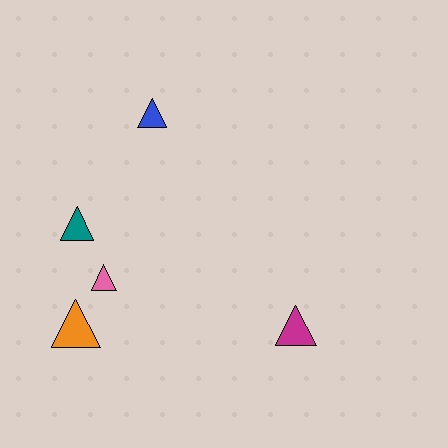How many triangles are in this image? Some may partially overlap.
There are 5 triangles.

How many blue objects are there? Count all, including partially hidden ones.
There is 1 blue object.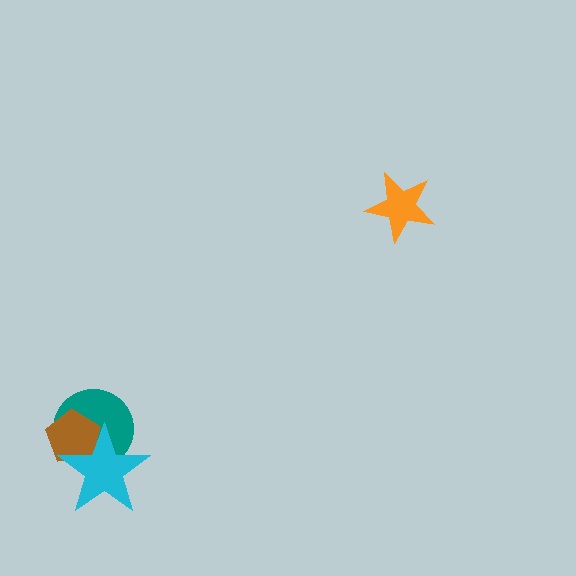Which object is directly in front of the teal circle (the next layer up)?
The brown pentagon is directly in front of the teal circle.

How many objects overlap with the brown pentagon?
2 objects overlap with the brown pentagon.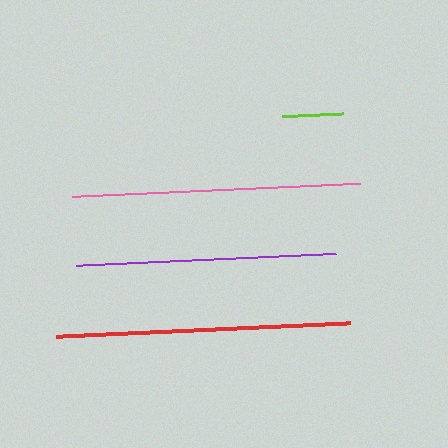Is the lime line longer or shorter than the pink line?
The pink line is longer than the lime line.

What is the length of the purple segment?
The purple segment is approximately 260 pixels long.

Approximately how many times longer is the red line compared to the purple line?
The red line is approximately 1.1 times the length of the purple line.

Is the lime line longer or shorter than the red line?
The red line is longer than the lime line.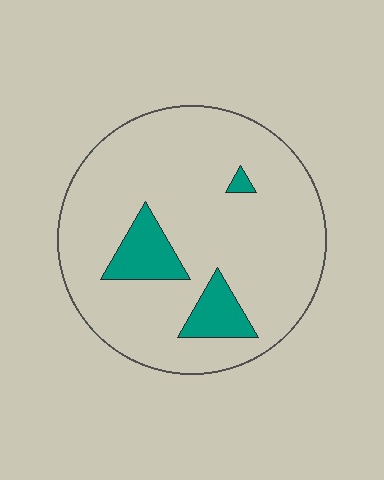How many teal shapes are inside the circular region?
3.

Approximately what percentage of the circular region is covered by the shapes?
Approximately 10%.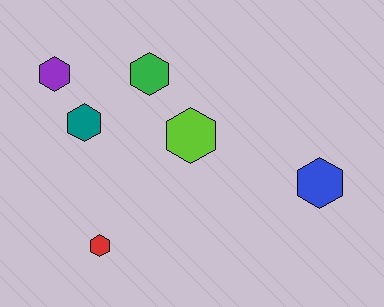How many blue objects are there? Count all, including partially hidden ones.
There is 1 blue object.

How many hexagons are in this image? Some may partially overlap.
There are 6 hexagons.